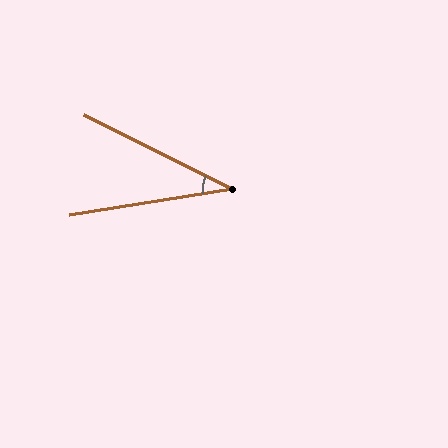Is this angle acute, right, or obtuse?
It is acute.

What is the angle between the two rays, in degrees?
Approximately 35 degrees.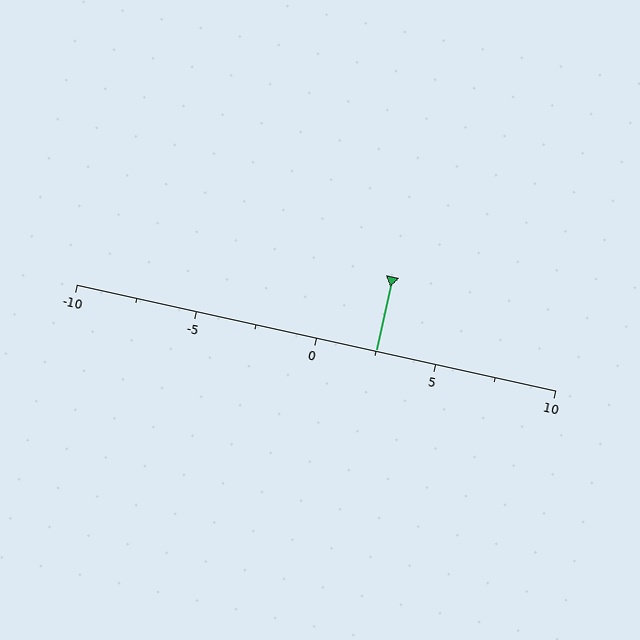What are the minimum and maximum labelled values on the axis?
The axis runs from -10 to 10.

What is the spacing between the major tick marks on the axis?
The major ticks are spaced 5 apart.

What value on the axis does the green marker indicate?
The marker indicates approximately 2.5.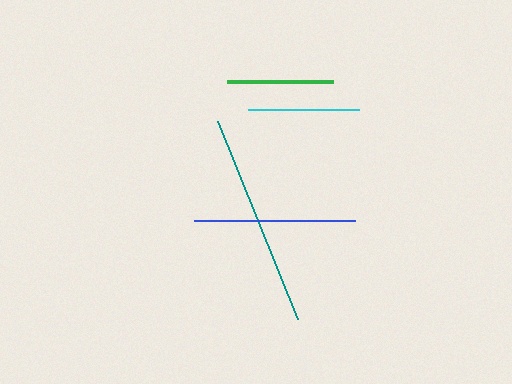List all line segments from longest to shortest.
From longest to shortest: teal, blue, cyan, green.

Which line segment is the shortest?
The green line is the shortest at approximately 106 pixels.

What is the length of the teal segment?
The teal segment is approximately 214 pixels long.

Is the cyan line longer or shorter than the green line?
The cyan line is longer than the green line.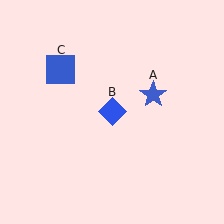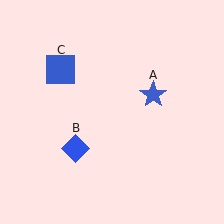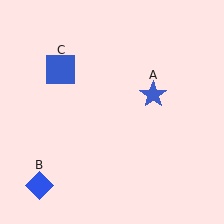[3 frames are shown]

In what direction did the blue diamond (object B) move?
The blue diamond (object B) moved down and to the left.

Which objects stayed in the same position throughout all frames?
Blue star (object A) and blue square (object C) remained stationary.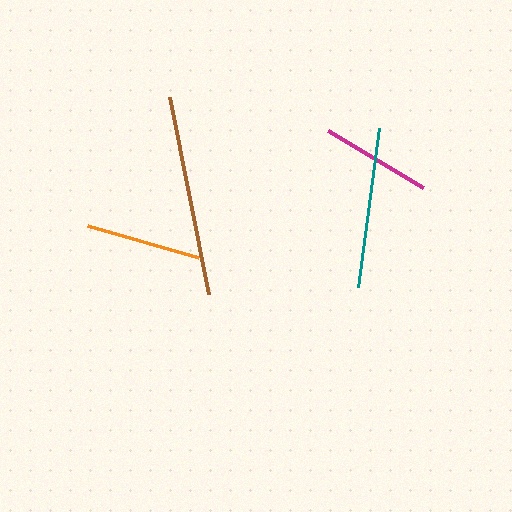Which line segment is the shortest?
The magenta line is the shortest at approximately 110 pixels.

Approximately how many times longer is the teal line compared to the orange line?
The teal line is approximately 1.4 times the length of the orange line.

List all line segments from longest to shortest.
From longest to shortest: brown, teal, orange, magenta.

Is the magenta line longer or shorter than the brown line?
The brown line is longer than the magenta line.